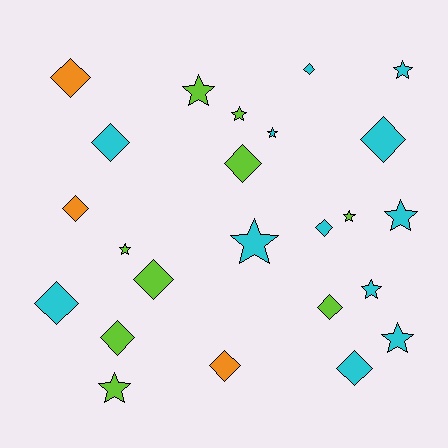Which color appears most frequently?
Cyan, with 12 objects.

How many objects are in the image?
There are 24 objects.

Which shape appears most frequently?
Diamond, with 13 objects.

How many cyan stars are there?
There are 6 cyan stars.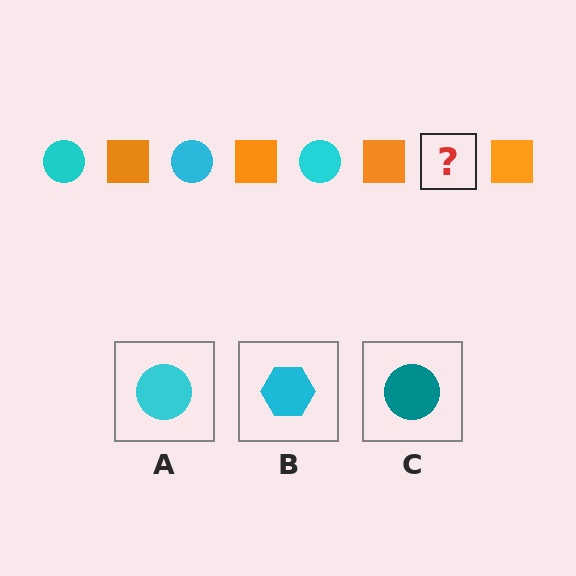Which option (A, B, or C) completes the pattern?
A.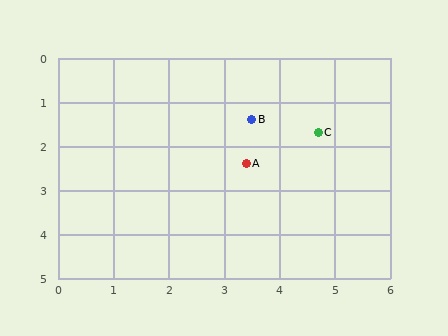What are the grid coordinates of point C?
Point C is at approximately (4.7, 1.7).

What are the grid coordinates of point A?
Point A is at approximately (3.4, 2.4).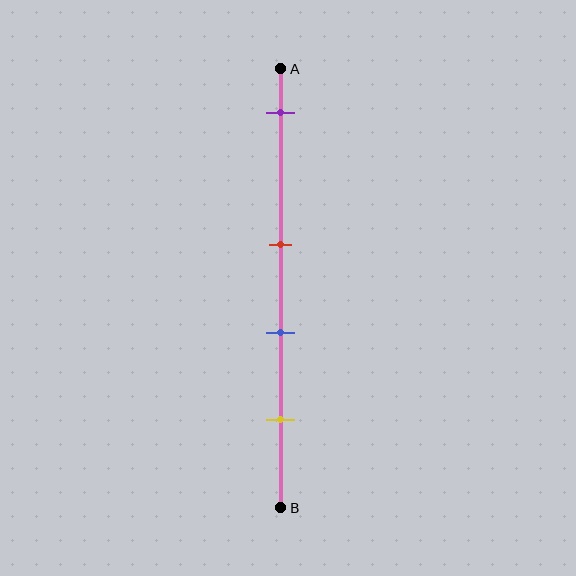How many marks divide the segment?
There are 4 marks dividing the segment.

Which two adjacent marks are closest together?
The red and blue marks are the closest adjacent pair.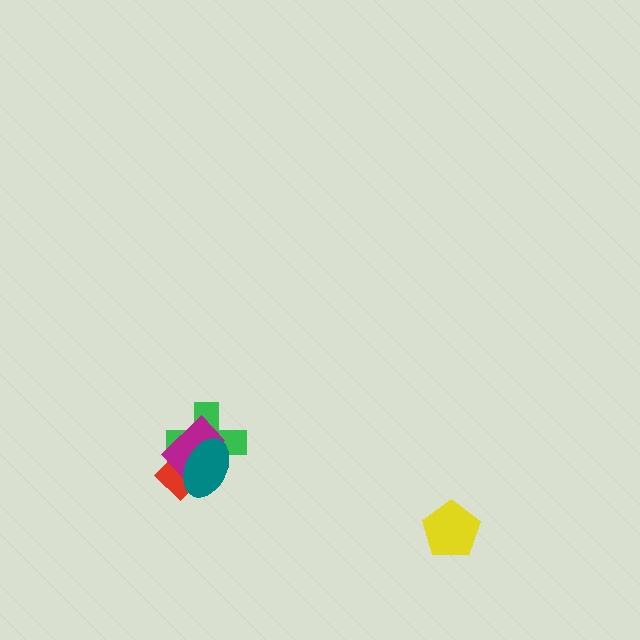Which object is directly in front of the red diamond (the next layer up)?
The green cross is directly in front of the red diamond.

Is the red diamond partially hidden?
Yes, it is partially covered by another shape.